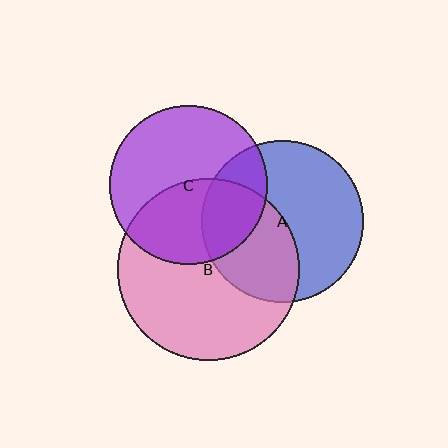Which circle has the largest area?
Circle B (pink).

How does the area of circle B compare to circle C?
Approximately 1.3 times.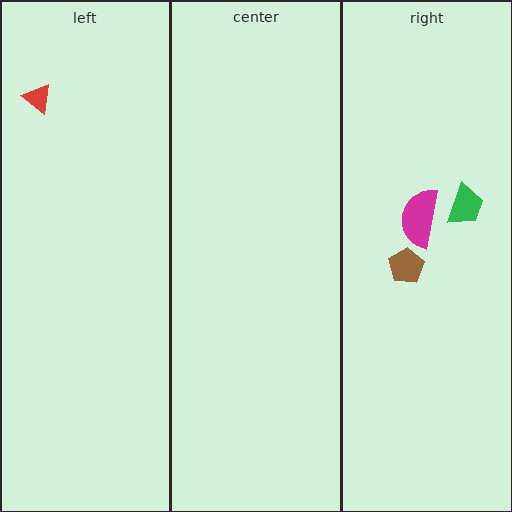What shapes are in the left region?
The red triangle.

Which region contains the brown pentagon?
The right region.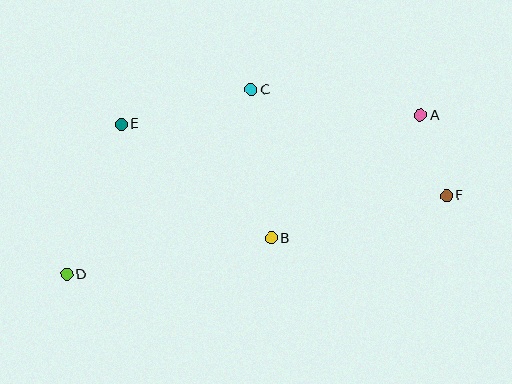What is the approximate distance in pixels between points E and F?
The distance between E and F is approximately 333 pixels.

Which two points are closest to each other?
Points A and F are closest to each other.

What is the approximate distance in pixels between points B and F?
The distance between B and F is approximately 180 pixels.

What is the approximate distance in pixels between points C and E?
The distance between C and E is approximately 135 pixels.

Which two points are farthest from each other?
Points A and D are farthest from each other.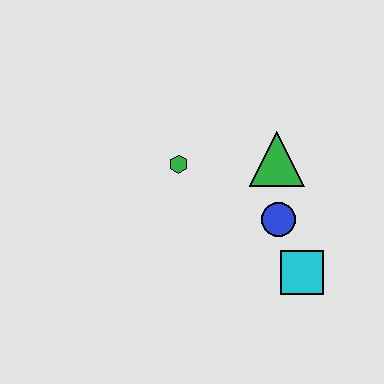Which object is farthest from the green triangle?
The cyan square is farthest from the green triangle.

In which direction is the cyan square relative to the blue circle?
The cyan square is below the blue circle.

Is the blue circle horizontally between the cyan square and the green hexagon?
Yes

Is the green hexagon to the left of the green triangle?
Yes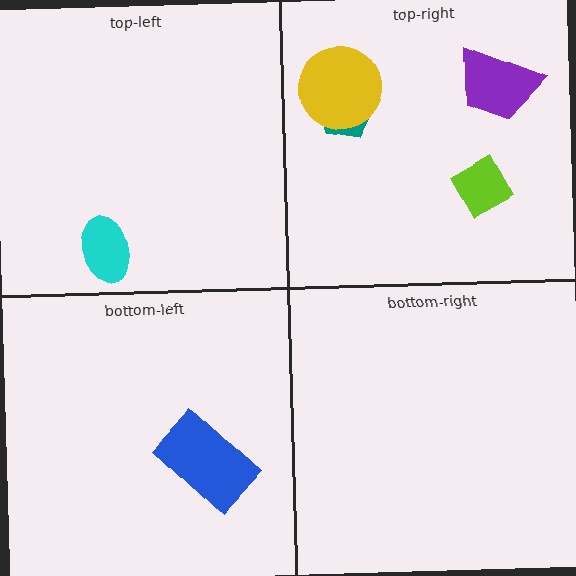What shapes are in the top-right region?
The teal pentagon, the yellow circle, the purple trapezoid, the lime diamond.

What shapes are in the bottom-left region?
The blue rectangle.